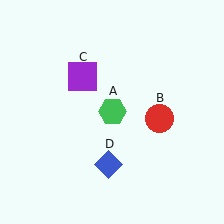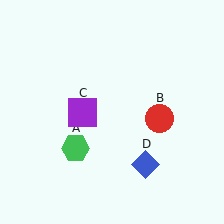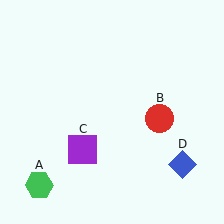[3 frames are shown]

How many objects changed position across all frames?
3 objects changed position: green hexagon (object A), purple square (object C), blue diamond (object D).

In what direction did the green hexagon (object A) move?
The green hexagon (object A) moved down and to the left.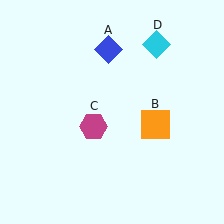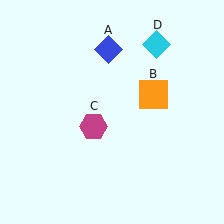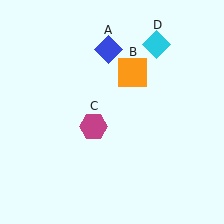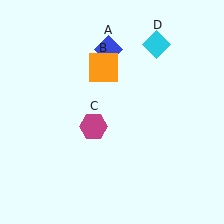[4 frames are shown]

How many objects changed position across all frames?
1 object changed position: orange square (object B).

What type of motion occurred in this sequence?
The orange square (object B) rotated counterclockwise around the center of the scene.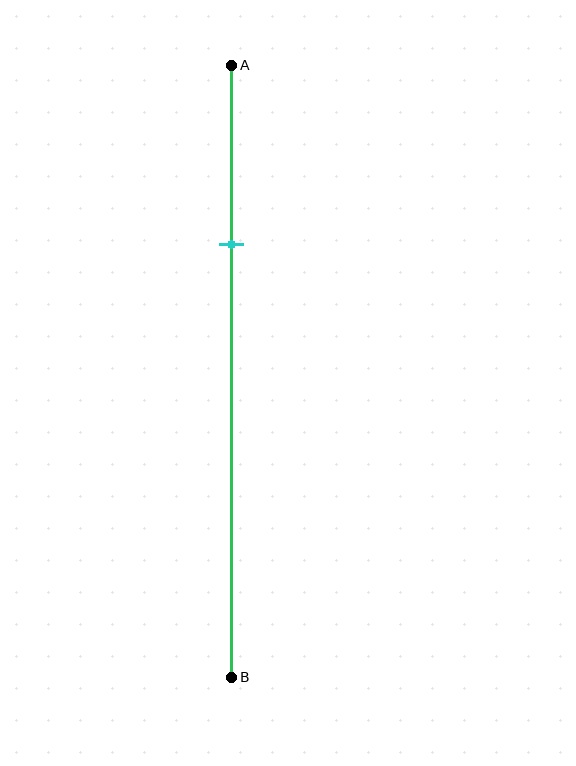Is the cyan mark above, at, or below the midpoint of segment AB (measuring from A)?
The cyan mark is above the midpoint of segment AB.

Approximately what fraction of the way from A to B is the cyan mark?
The cyan mark is approximately 30% of the way from A to B.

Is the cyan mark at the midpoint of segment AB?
No, the mark is at about 30% from A, not at the 50% midpoint.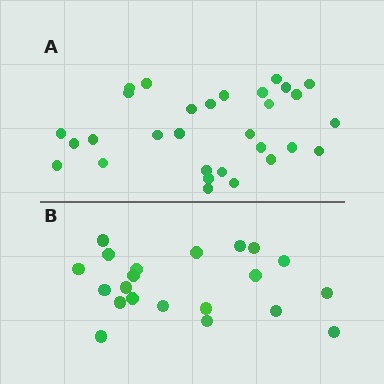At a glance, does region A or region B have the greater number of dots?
Region A (the top region) has more dots.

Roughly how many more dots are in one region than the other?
Region A has roughly 8 or so more dots than region B.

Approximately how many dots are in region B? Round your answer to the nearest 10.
About 20 dots. (The exact count is 21, which rounds to 20.)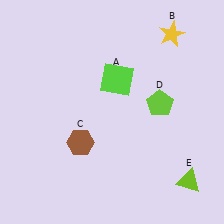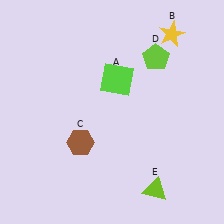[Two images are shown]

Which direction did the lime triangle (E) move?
The lime triangle (E) moved left.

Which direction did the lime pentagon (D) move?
The lime pentagon (D) moved up.